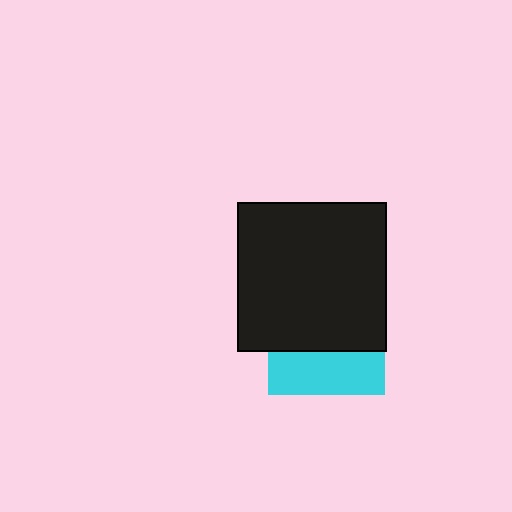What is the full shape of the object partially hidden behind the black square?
The partially hidden object is a cyan square.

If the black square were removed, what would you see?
You would see the complete cyan square.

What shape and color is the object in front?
The object in front is a black square.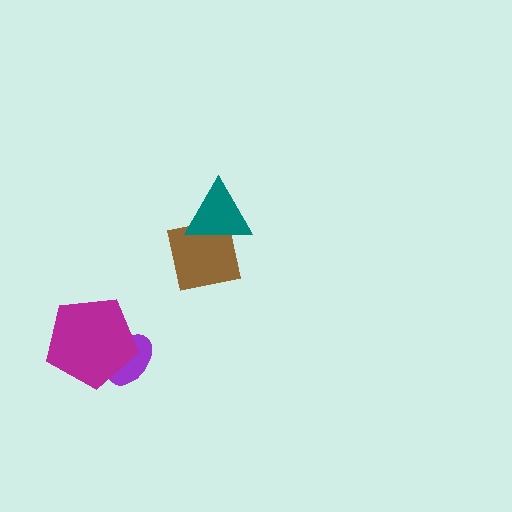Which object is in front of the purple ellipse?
The magenta pentagon is in front of the purple ellipse.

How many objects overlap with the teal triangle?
1 object overlaps with the teal triangle.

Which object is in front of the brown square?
The teal triangle is in front of the brown square.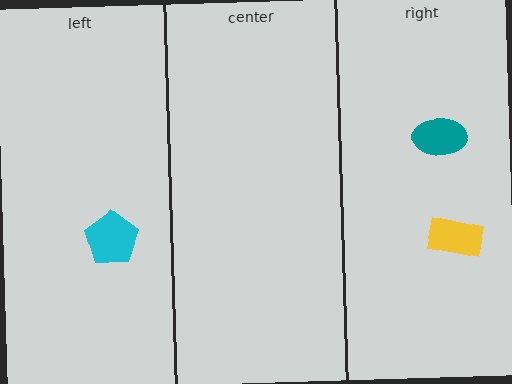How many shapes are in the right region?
2.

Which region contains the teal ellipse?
The right region.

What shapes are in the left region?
The cyan pentagon.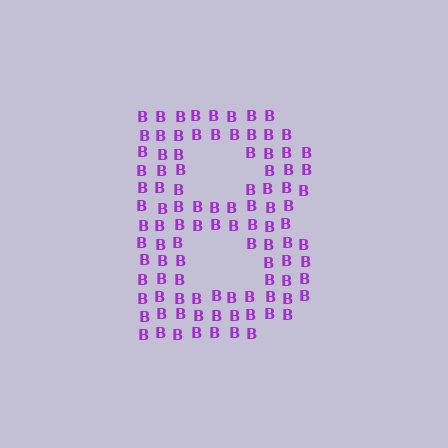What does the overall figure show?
The overall figure shows the letter B.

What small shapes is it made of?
It is made of small letter B's.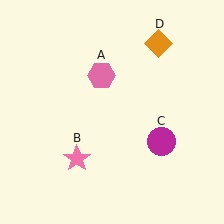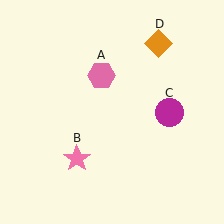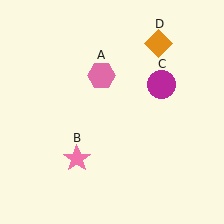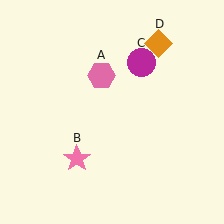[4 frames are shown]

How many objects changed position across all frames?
1 object changed position: magenta circle (object C).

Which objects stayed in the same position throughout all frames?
Pink hexagon (object A) and pink star (object B) and orange diamond (object D) remained stationary.